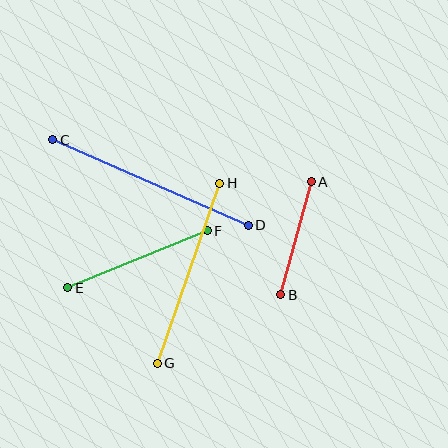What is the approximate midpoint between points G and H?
The midpoint is at approximately (188, 273) pixels.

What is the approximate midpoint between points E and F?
The midpoint is at approximately (137, 259) pixels.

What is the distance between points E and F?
The distance is approximately 151 pixels.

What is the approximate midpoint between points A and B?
The midpoint is at approximately (296, 238) pixels.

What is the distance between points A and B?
The distance is approximately 117 pixels.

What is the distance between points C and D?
The distance is approximately 214 pixels.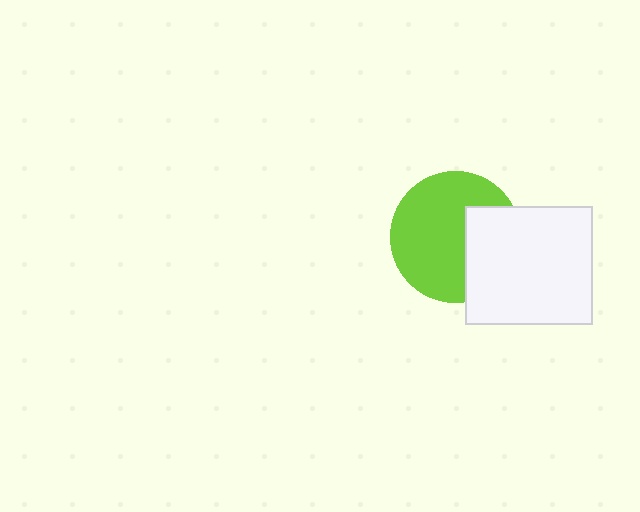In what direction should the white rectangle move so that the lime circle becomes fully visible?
The white rectangle should move right. That is the shortest direction to clear the overlap and leave the lime circle fully visible.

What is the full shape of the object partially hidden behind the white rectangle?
The partially hidden object is a lime circle.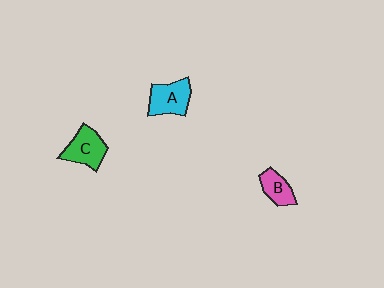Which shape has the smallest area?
Shape B (pink).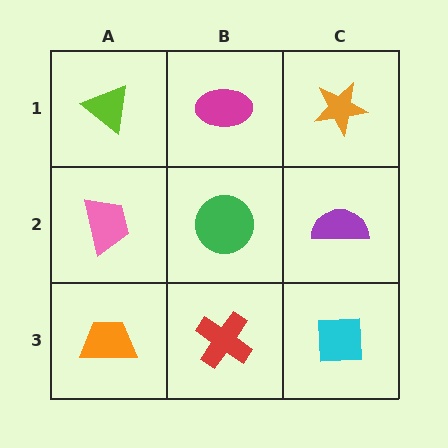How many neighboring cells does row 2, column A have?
3.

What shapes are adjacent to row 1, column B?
A green circle (row 2, column B), a lime triangle (row 1, column A), an orange star (row 1, column C).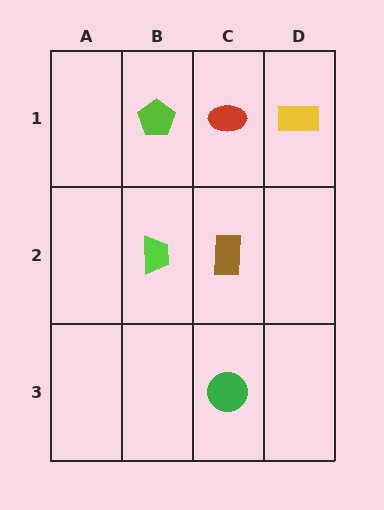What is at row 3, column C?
A green circle.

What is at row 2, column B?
A lime trapezoid.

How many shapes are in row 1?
3 shapes.